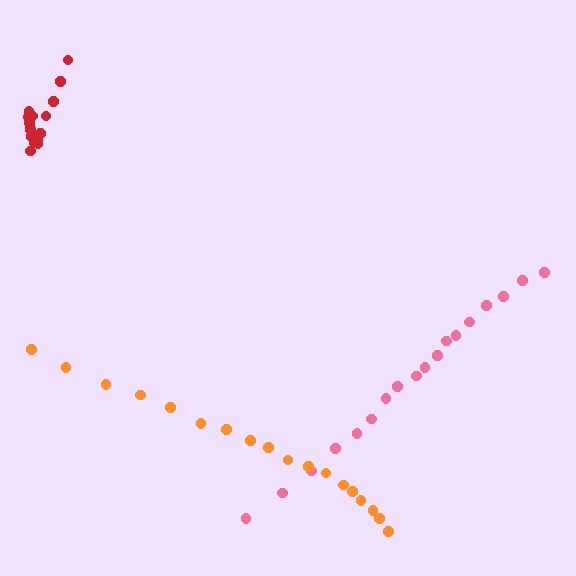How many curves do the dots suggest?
There are 3 distinct paths.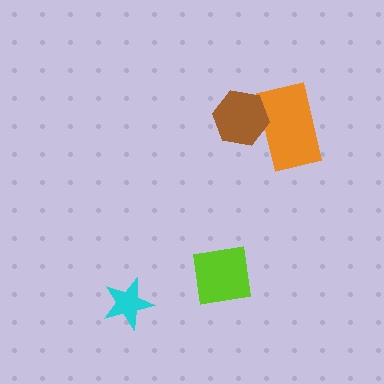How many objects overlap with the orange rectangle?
1 object overlaps with the orange rectangle.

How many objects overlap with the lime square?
0 objects overlap with the lime square.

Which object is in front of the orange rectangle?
The brown hexagon is in front of the orange rectangle.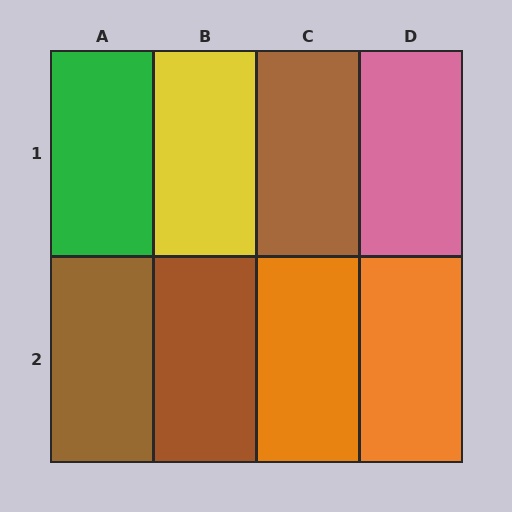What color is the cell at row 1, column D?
Pink.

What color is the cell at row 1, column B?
Yellow.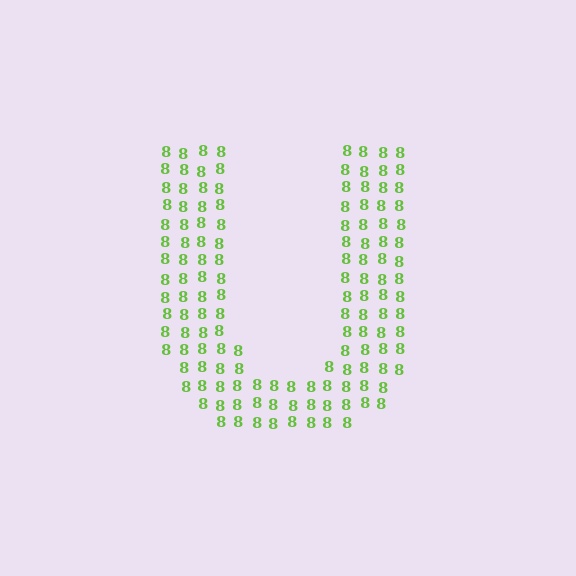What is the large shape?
The large shape is the letter U.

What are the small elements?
The small elements are digit 8's.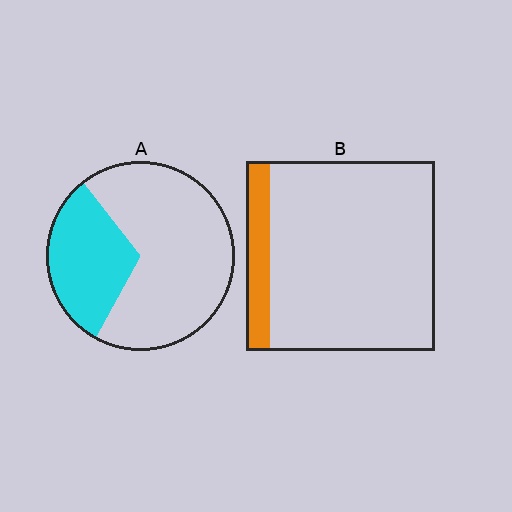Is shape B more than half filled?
No.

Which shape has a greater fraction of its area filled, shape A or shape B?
Shape A.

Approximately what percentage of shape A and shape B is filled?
A is approximately 30% and B is approximately 15%.